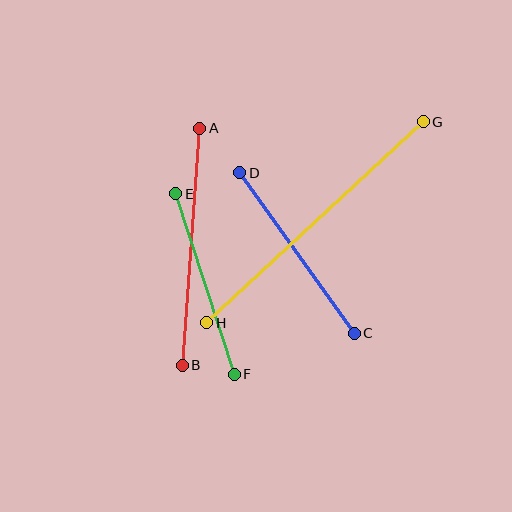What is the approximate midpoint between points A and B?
The midpoint is at approximately (191, 247) pixels.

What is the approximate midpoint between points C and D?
The midpoint is at approximately (297, 253) pixels.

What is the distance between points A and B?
The distance is approximately 238 pixels.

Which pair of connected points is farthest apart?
Points G and H are farthest apart.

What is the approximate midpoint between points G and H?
The midpoint is at approximately (315, 222) pixels.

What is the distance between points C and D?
The distance is approximately 197 pixels.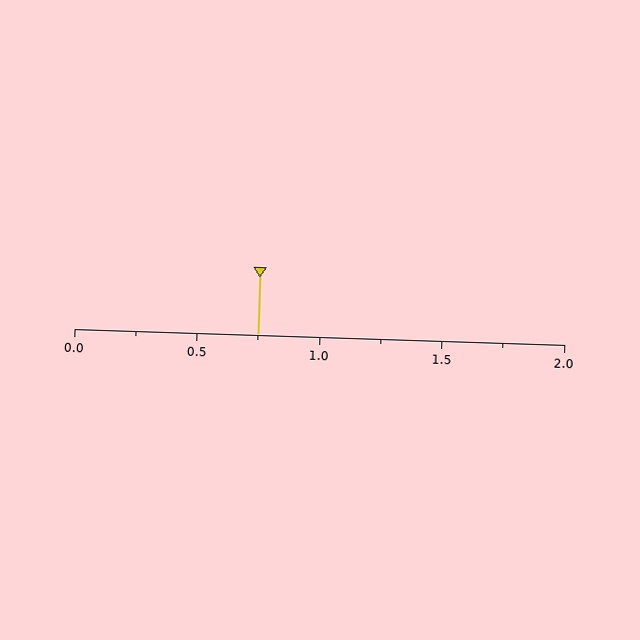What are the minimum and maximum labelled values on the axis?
The axis runs from 0.0 to 2.0.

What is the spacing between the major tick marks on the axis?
The major ticks are spaced 0.5 apart.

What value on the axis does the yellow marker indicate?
The marker indicates approximately 0.75.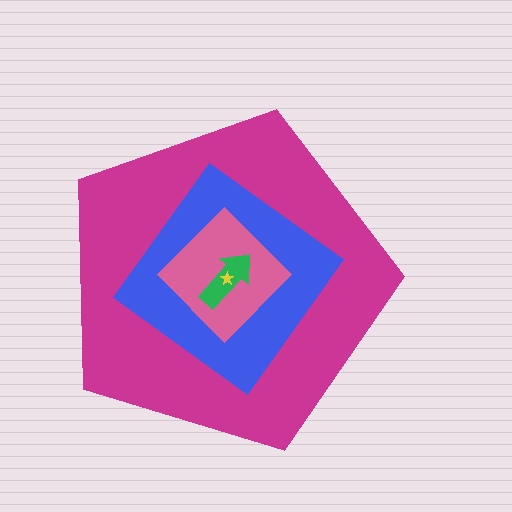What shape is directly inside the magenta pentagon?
The blue diamond.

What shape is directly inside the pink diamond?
The green arrow.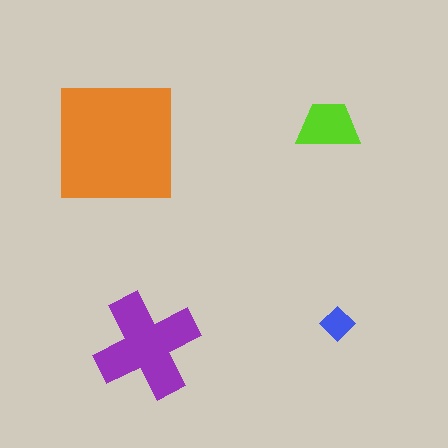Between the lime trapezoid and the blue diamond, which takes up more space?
The lime trapezoid.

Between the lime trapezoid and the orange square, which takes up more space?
The orange square.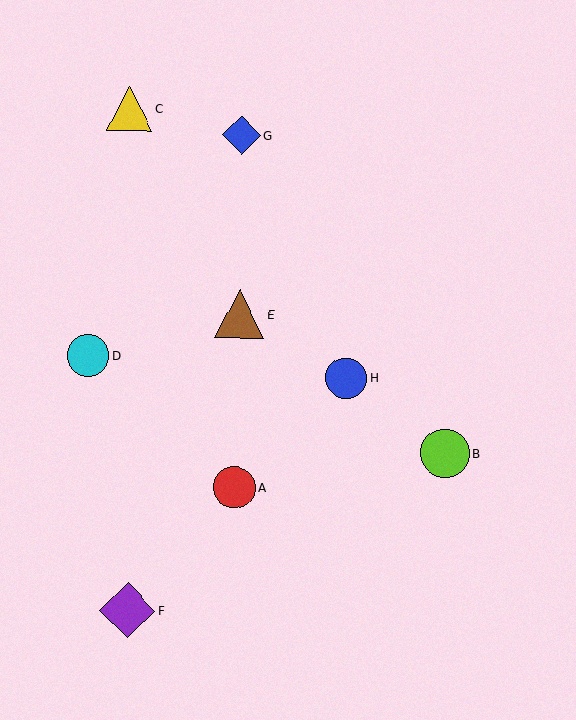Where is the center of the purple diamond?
The center of the purple diamond is at (128, 611).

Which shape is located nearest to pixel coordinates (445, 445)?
The lime circle (labeled B) at (445, 453) is nearest to that location.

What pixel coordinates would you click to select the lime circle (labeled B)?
Click at (445, 453) to select the lime circle B.